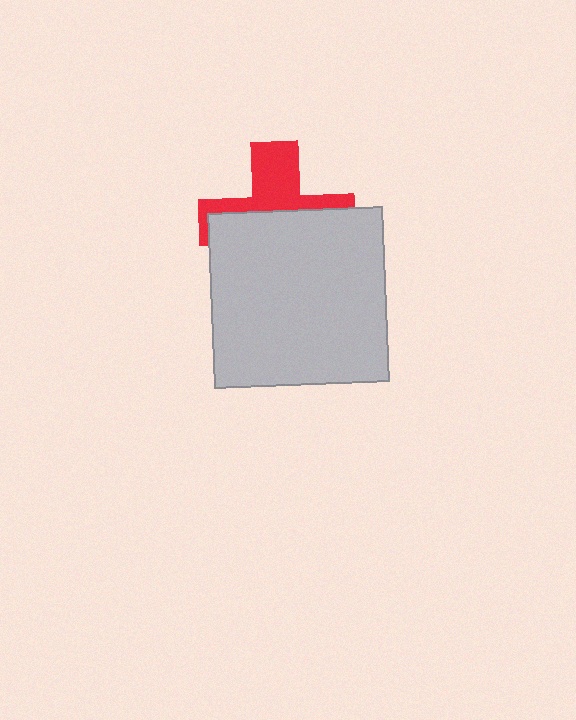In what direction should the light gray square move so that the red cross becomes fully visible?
The light gray square should move down. That is the shortest direction to clear the overlap and leave the red cross fully visible.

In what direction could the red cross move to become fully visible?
The red cross could move up. That would shift it out from behind the light gray square entirely.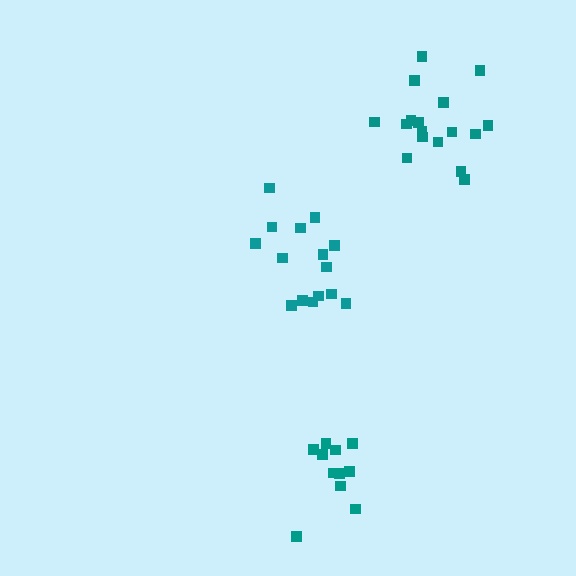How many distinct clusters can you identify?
There are 3 distinct clusters.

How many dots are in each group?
Group 1: 15 dots, Group 2: 17 dots, Group 3: 11 dots (43 total).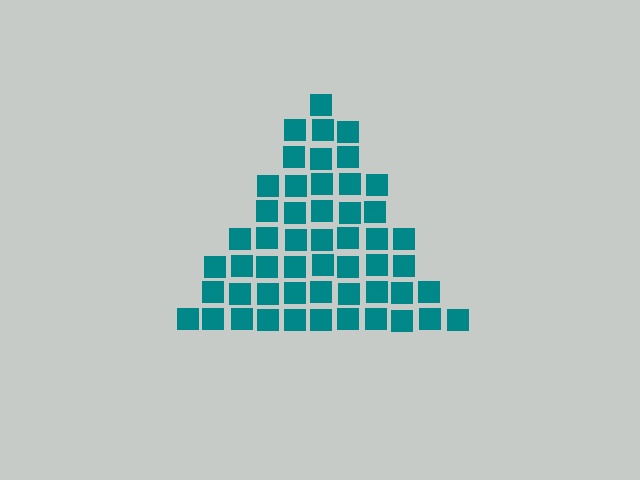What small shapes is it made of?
It is made of small squares.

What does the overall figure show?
The overall figure shows a triangle.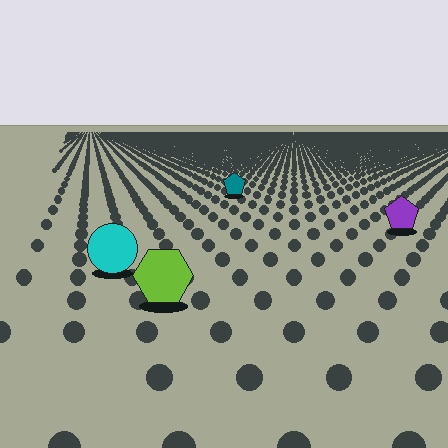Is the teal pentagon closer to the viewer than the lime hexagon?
No. The lime hexagon is closer — you can tell from the texture gradient: the ground texture is coarser near it.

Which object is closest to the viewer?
The lime hexagon is closest. The texture marks near it are larger and more spread out.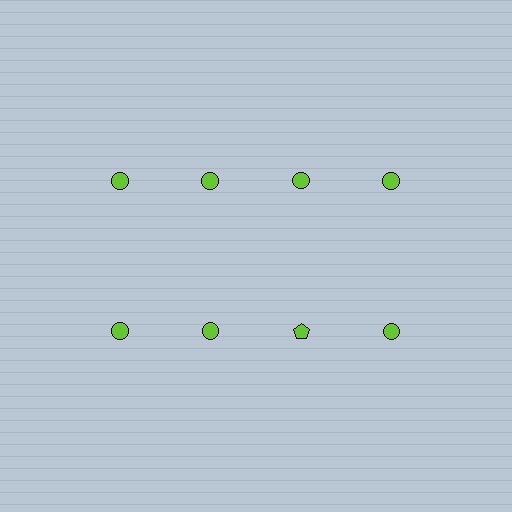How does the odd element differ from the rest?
It has a different shape: pentagon instead of circle.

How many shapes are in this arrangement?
There are 8 shapes arranged in a grid pattern.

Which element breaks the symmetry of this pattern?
The lime pentagon in the second row, center column breaks the symmetry. All other shapes are lime circles.